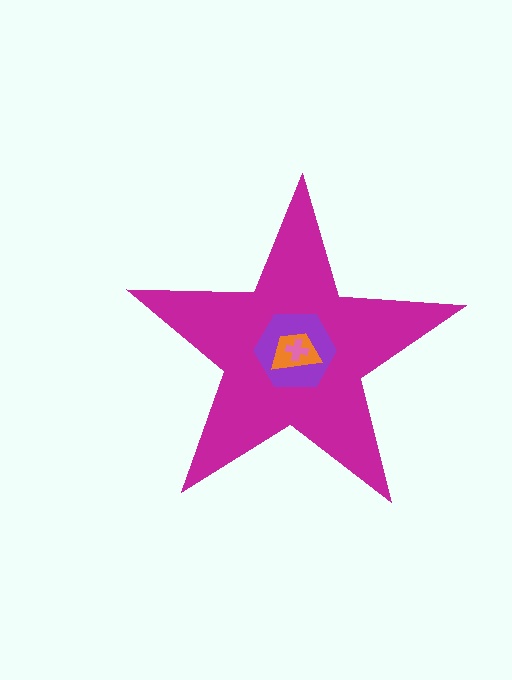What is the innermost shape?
The pink cross.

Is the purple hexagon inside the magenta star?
Yes.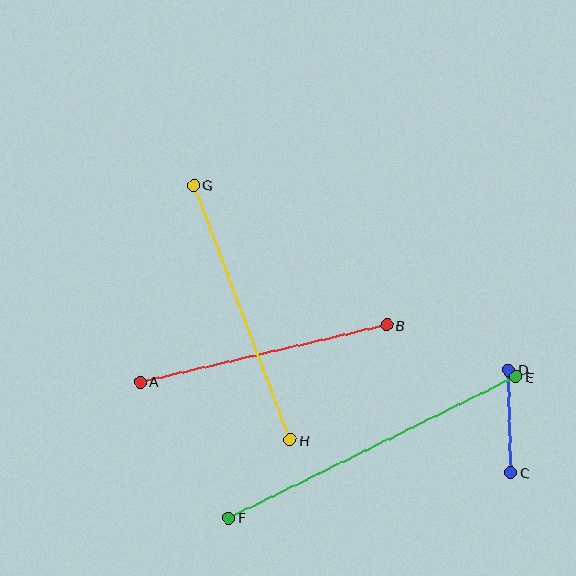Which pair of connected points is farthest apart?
Points E and F are farthest apart.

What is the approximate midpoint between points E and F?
The midpoint is at approximately (372, 447) pixels.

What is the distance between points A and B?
The distance is approximately 253 pixels.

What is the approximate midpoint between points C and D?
The midpoint is at approximately (510, 421) pixels.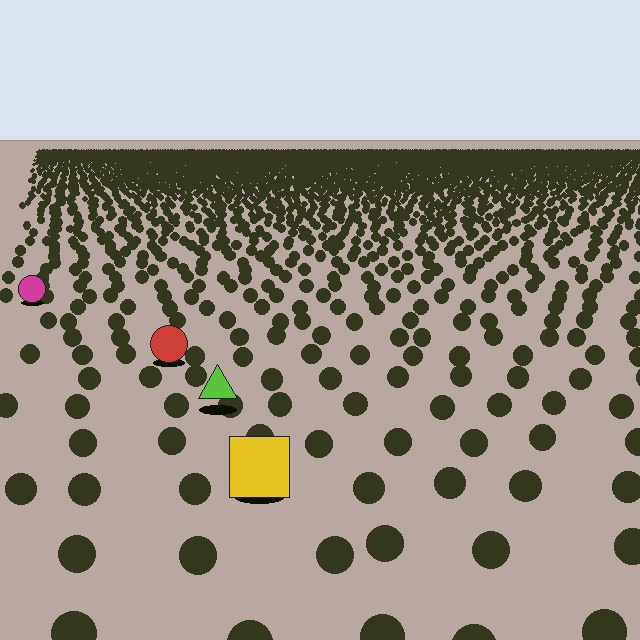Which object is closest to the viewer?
The yellow square is closest. The texture marks near it are larger and more spread out.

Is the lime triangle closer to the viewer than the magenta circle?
Yes. The lime triangle is closer — you can tell from the texture gradient: the ground texture is coarser near it.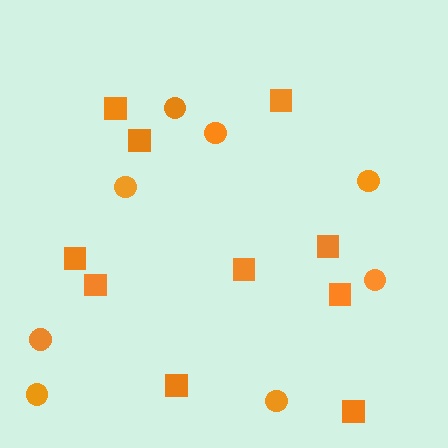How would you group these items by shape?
There are 2 groups: one group of squares (10) and one group of circles (8).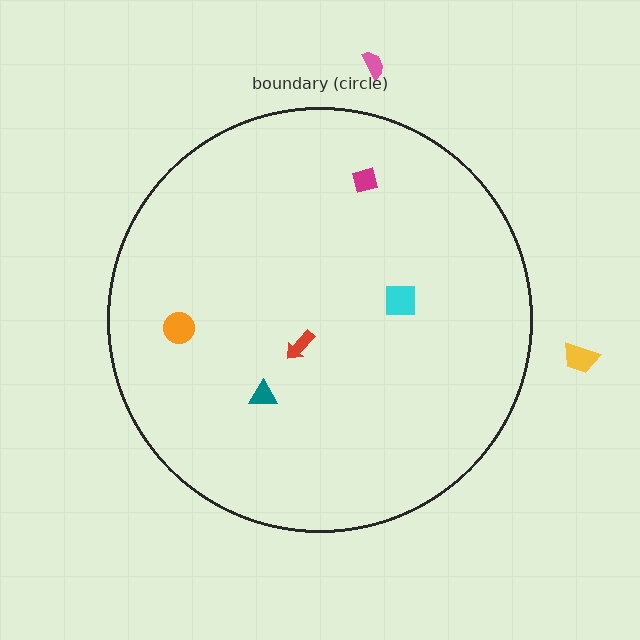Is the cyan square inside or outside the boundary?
Inside.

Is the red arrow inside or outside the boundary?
Inside.